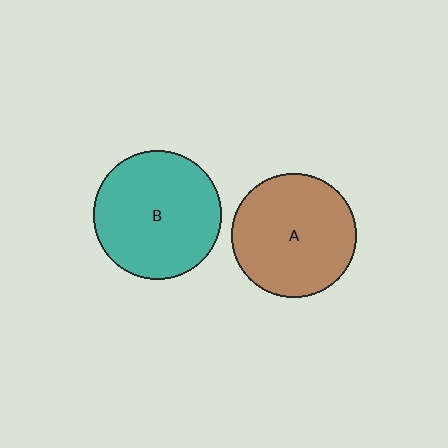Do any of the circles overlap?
No, none of the circles overlap.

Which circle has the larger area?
Circle B (teal).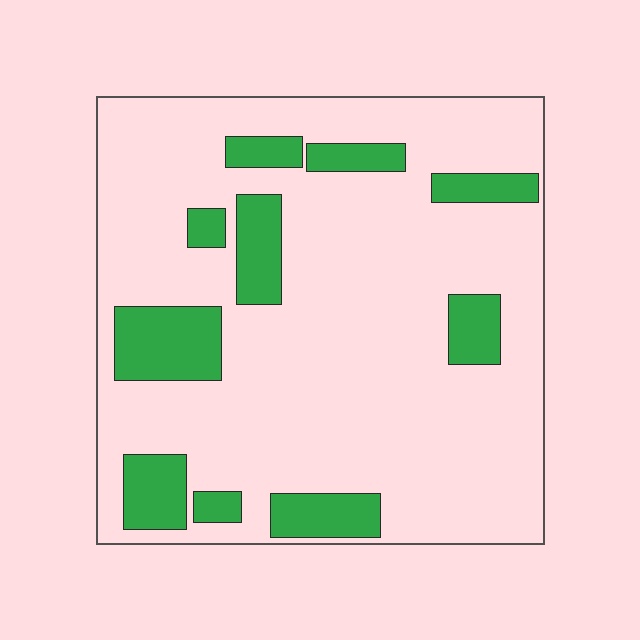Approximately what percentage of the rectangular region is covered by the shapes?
Approximately 20%.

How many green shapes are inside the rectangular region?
10.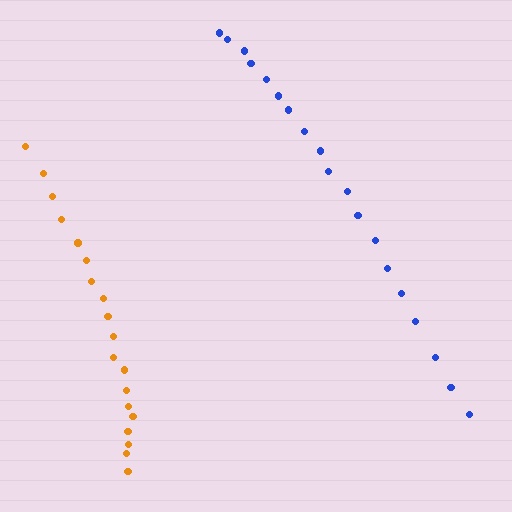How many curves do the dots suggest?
There are 2 distinct paths.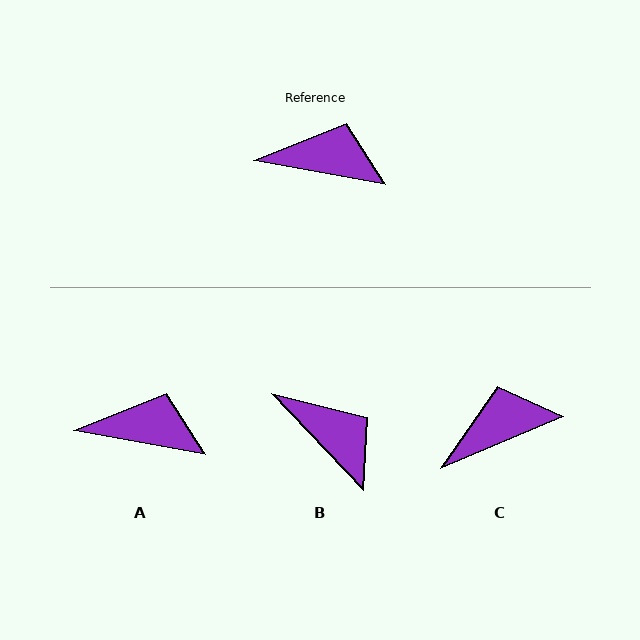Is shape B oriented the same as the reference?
No, it is off by about 36 degrees.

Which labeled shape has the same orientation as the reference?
A.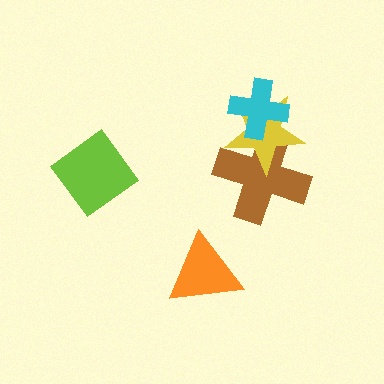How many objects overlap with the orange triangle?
0 objects overlap with the orange triangle.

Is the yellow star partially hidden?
Yes, it is partially covered by another shape.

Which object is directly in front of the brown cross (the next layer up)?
The yellow star is directly in front of the brown cross.